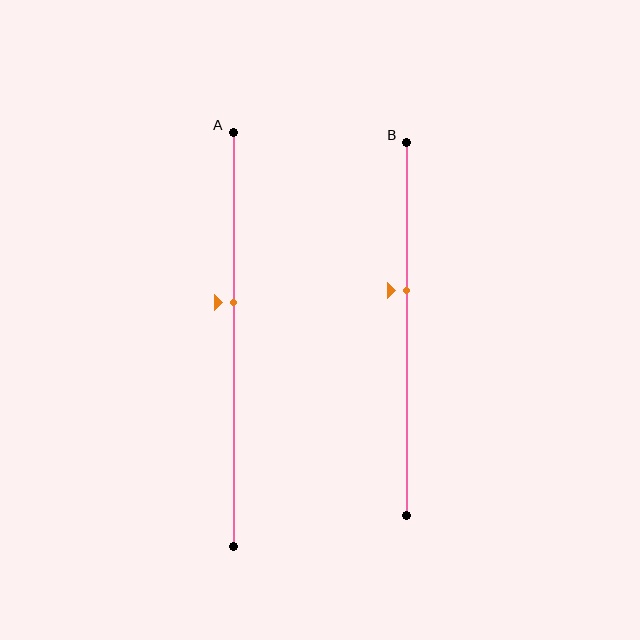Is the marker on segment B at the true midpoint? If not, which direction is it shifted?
No, the marker on segment B is shifted upward by about 10% of the segment length.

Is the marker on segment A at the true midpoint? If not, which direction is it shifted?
No, the marker on segment A is shifted upward by about 9% of the segment length.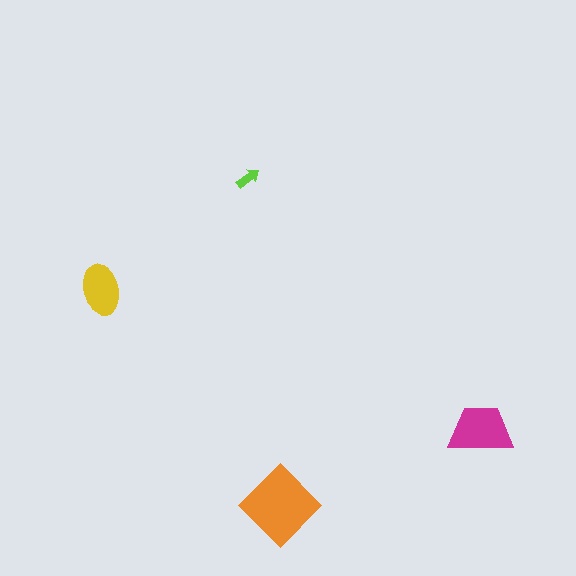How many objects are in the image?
There are 4 objects in the image.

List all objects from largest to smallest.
The orange diamond, the magenta trapezoid, the yellow ellipse, the lime arrow.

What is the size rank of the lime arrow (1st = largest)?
4th.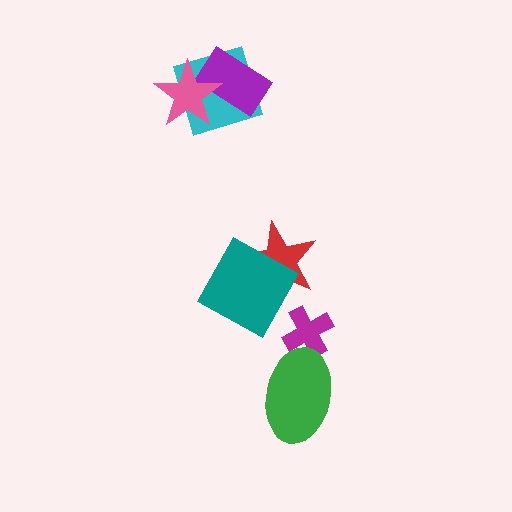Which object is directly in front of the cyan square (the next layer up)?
The purple rectangle is directly in front of the cyan square.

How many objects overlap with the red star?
1 object overlaps with the red star.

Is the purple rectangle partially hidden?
Yes, it is partially covered by another shape.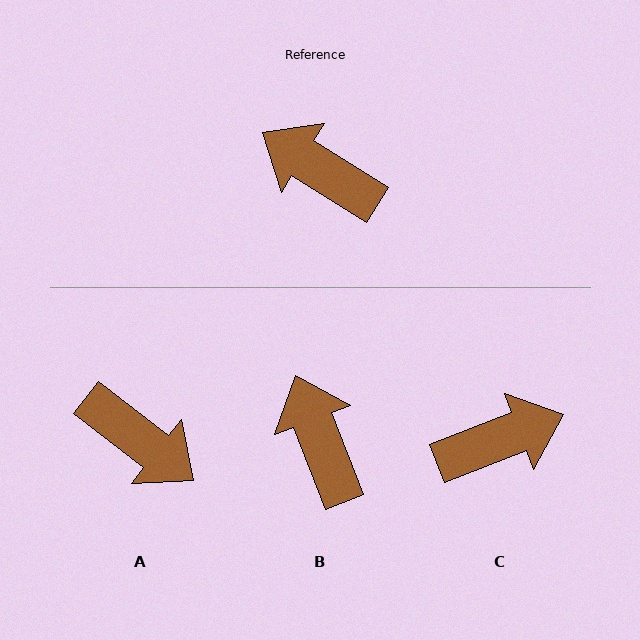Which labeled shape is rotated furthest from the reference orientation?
A, about 175 degrees away.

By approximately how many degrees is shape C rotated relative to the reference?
Approximately 126 degrees clockwise.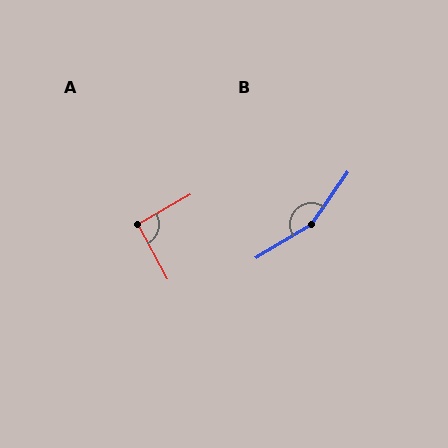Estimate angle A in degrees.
Approximately 91 degrees.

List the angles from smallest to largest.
A (91°), B (156°).